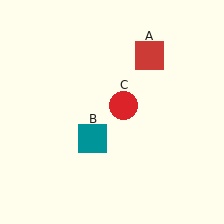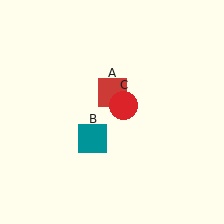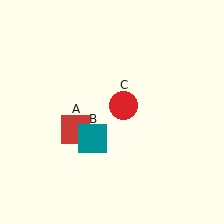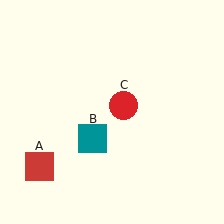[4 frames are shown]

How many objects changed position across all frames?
1 object changed position: red square (object A).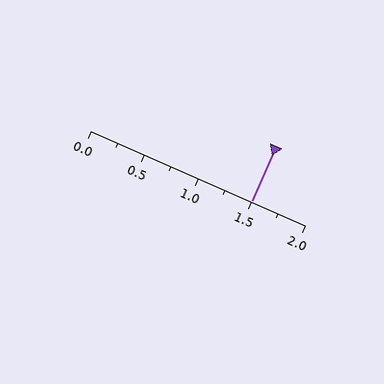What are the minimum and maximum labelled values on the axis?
The axis runs from 0.0 to 2.0.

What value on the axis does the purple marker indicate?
The marker indicates approximately 1.5.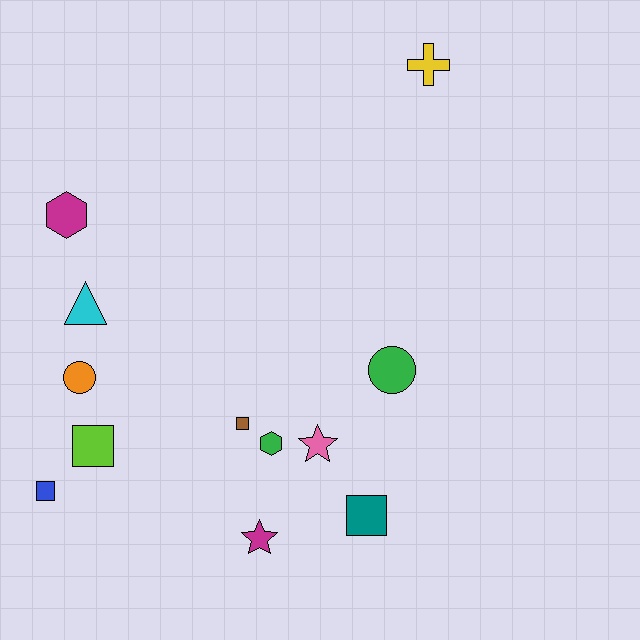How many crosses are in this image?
There is 1 cross.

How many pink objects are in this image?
There is 1 pink object.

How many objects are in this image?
There are 12 objects.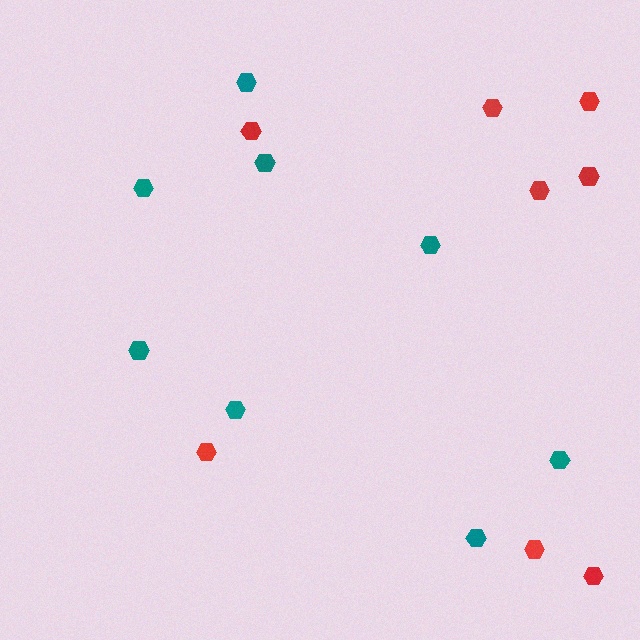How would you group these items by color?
There are 2 groups: one group of teal hexagons (8) and one group of red hexagons (8).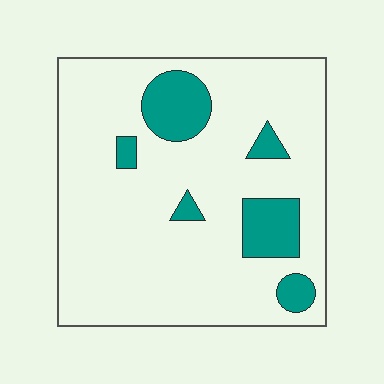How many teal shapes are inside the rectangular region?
6.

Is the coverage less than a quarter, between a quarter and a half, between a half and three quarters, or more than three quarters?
Less than a quarter.